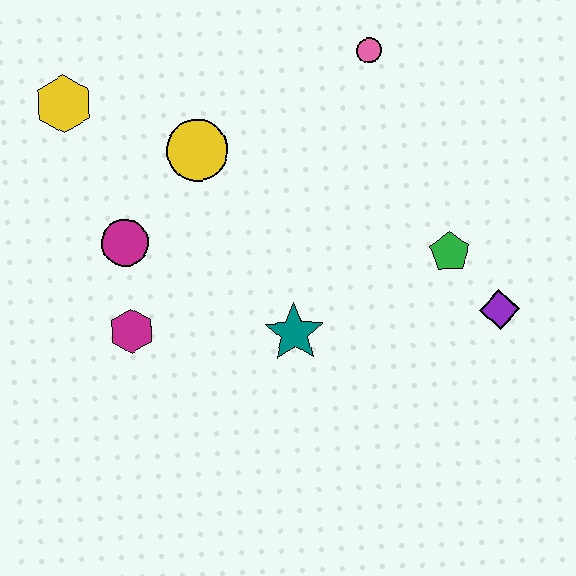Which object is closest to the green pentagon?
The purple diamond is closest to the green pentagon.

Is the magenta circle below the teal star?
No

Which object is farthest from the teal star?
The yellow hexagon is farthest from the teal star.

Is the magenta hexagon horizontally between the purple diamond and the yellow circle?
No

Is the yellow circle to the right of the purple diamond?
No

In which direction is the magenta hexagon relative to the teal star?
The magenta hexagon is to the left of the teal star.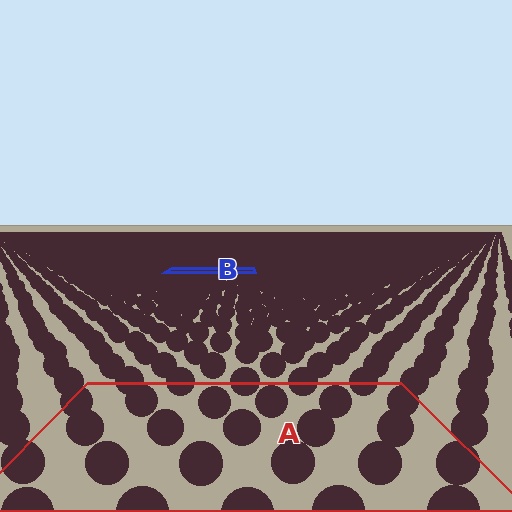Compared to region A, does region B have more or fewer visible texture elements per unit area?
Region B has more texture elements per unit area — they are packed more densely because it is farther away.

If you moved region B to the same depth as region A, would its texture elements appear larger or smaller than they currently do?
They would appear larger. At a closer depth, the same texture elements are projected at a bigger on-screen size.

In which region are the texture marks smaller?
The texture marks are smaller in region B, because it is farther away.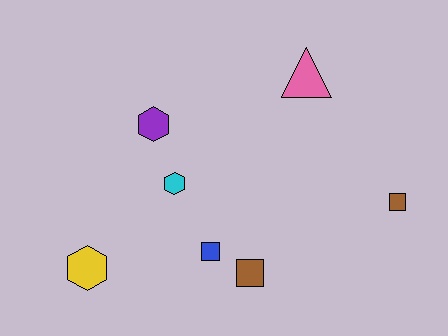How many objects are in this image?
There are 7 objects.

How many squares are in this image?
There are 3 squares.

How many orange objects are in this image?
There are no orange objects.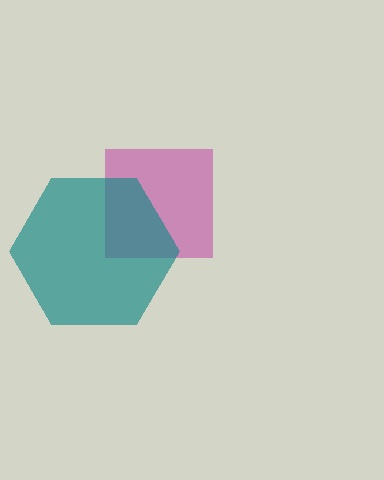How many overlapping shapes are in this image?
There are 2 overlapping shapes in the image.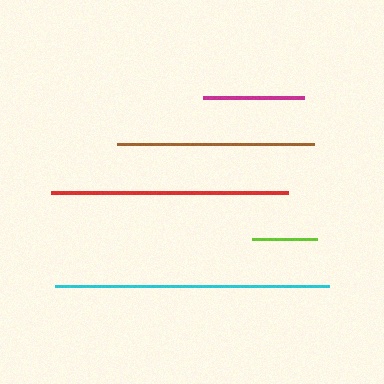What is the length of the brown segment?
The brown segment is approximately 197 pixels long.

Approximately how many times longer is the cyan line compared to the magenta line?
The cyan line is approximately 2.7 times the length of the magenta line.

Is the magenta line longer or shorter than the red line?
The red line is longer than the magenta line.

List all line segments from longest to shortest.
From longest to shortest: cyan, red, brown, magenta, lime.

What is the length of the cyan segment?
The cyan segment is approximately 274 pixels long.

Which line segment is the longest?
The cyan line is the longest at approximately 274 pixels.